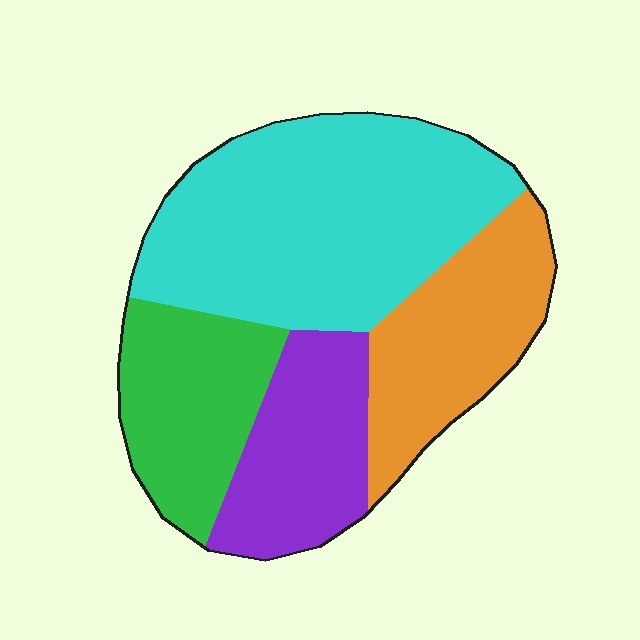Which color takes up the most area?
Cyan, at roughly 40%.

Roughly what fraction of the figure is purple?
Purple takes up between a sixth and a third of the figure.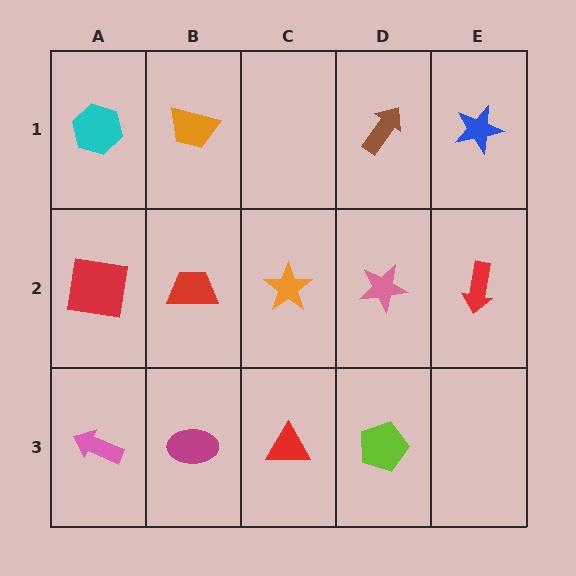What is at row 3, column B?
A magenta ellipse.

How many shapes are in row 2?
5 shapes.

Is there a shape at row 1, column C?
No, that cell is empty.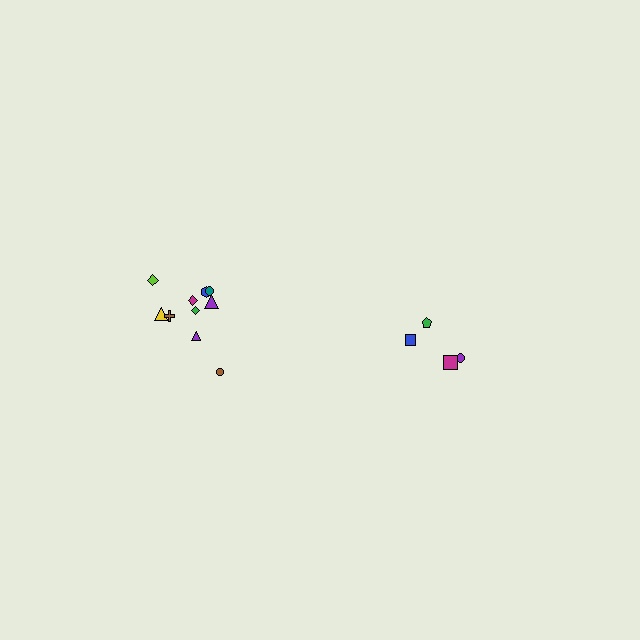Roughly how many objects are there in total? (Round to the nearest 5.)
Roughly 15 objects in total.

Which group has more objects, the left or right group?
The left group.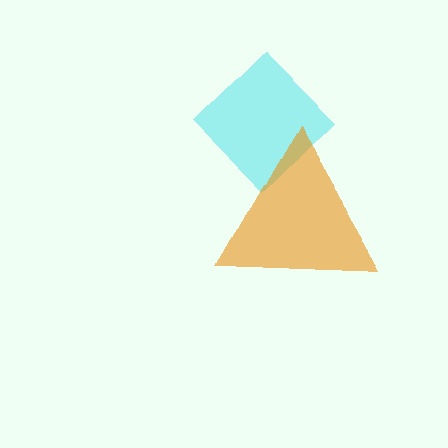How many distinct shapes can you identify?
There are 2 distinct shapes: a cyan diamond, an orange triangle.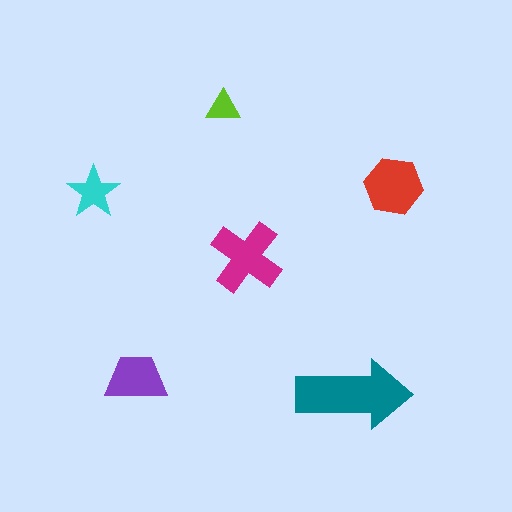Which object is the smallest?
The lime triangle.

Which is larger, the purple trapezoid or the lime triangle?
The purple trapezoid.